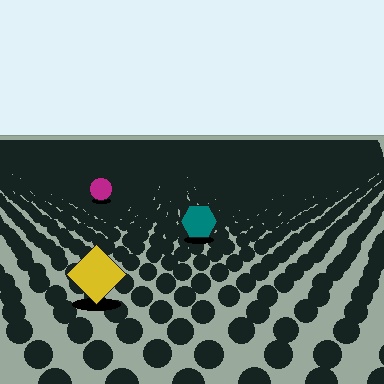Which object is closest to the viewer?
The yellow diamond is closest. The texture marks near it are larger and more spread out.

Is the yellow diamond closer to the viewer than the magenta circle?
Yes. The yellow diamond is closer — you can tell from the texture gradient: the ground texture is coarser near it.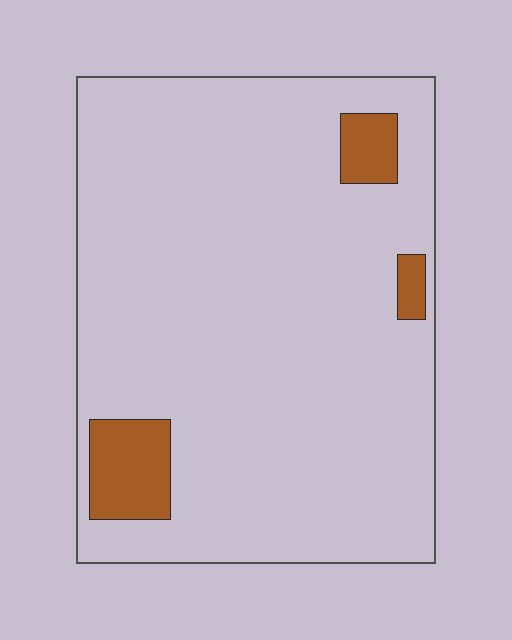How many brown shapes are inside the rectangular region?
3.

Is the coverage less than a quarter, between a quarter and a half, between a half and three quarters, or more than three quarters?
Less than a quarter.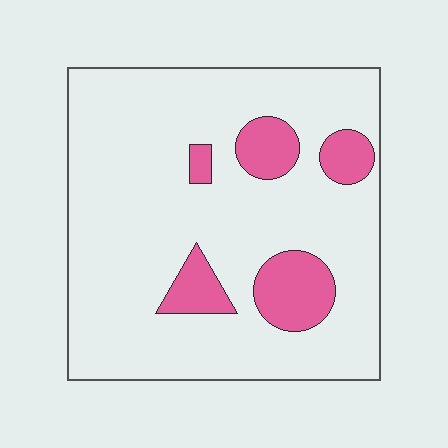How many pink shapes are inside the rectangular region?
5.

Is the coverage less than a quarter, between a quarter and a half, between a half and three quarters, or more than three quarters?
Less than a quarter.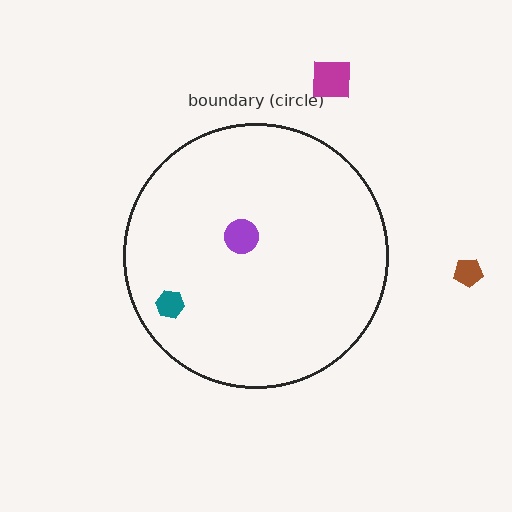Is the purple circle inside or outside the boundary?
Inside.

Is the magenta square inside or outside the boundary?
Outside.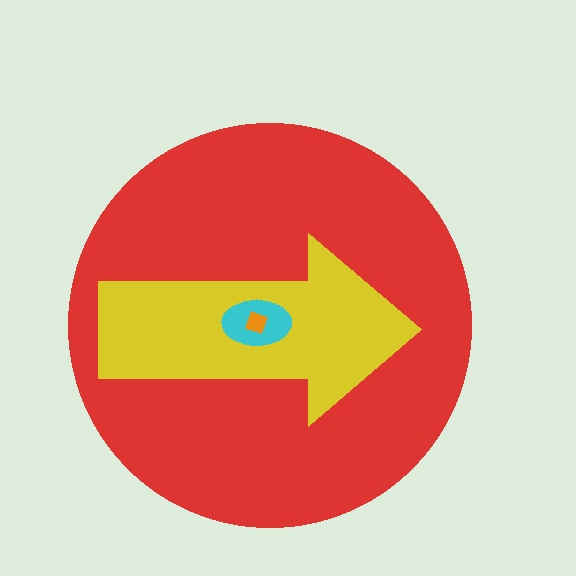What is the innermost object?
The orange square.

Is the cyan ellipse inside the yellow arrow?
Yes.